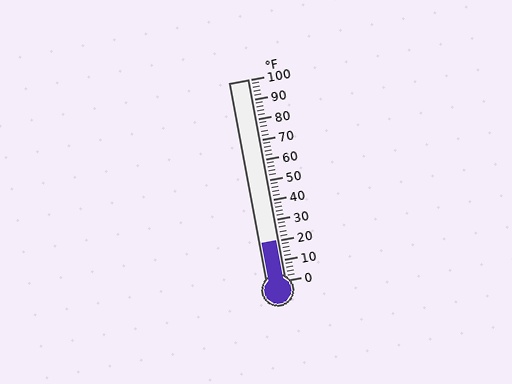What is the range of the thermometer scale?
The thermometer scale ranges from 0°F to 100°F.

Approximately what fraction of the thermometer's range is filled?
The thermometer is filled to approximately 20% of its range.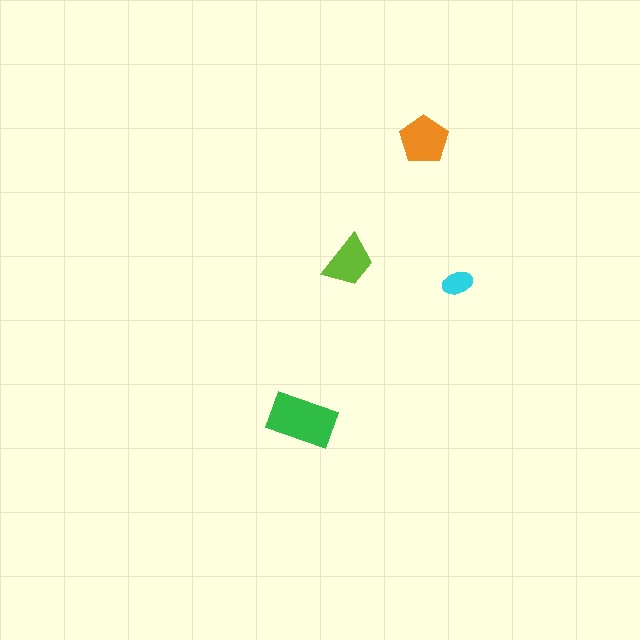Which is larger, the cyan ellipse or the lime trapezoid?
The lime trapezoid.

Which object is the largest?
The green rectangle.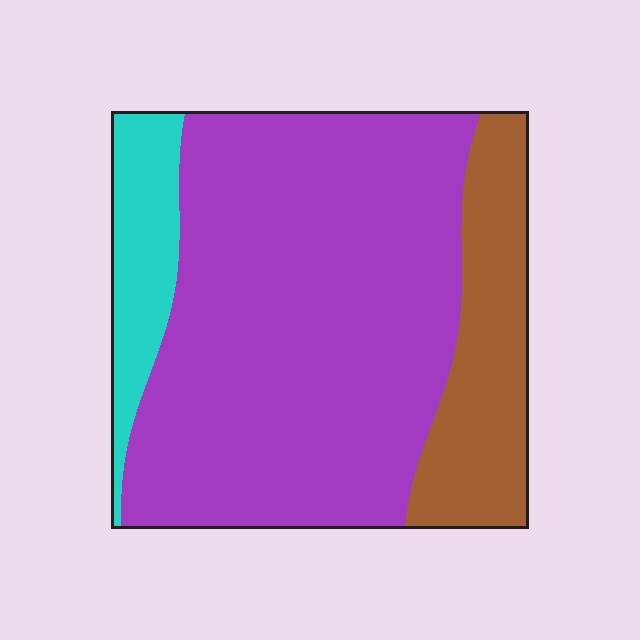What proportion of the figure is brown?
Brown covers roughly 20% of the figure.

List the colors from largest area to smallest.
From largest to smallest: purple, brown, cyan.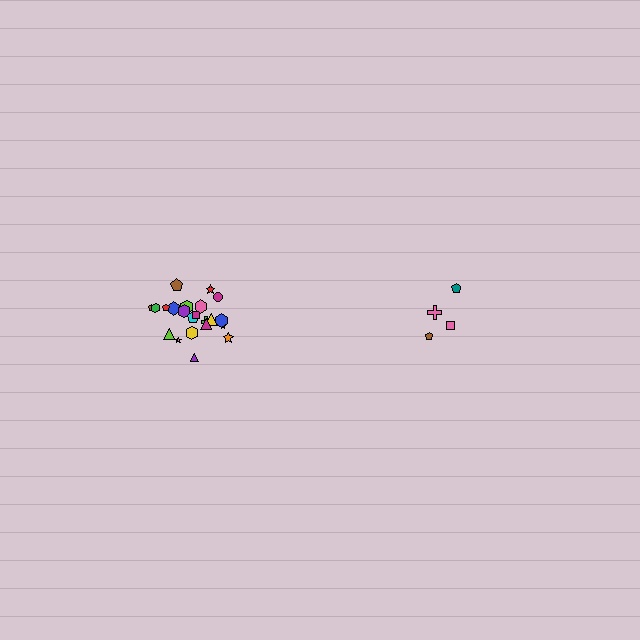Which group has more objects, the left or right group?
The left group.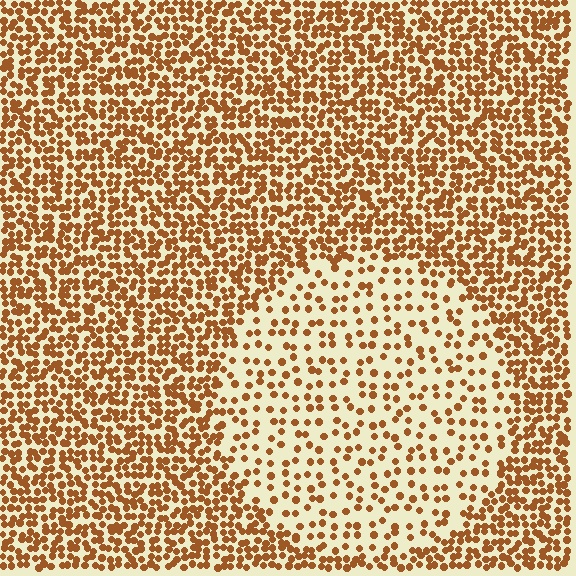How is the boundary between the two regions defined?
The boundary is defined by a change in element density (approximately 2.4x ratio). All elements are the same color, size, and shape.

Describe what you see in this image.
The image contains small brown elements arranged at two different densities. A circle-shaped region is visible where the elements are less densely packed than the surrounding area.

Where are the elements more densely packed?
The elements are more densely packed outside the circle boundary.